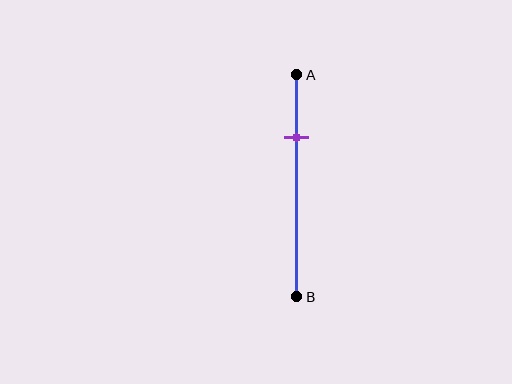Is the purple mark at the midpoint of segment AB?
No, the mark is at about 30% from A, not at the 50% midpoint.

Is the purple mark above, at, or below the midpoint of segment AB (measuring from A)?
The purple mark is above the midpoint of segment AB.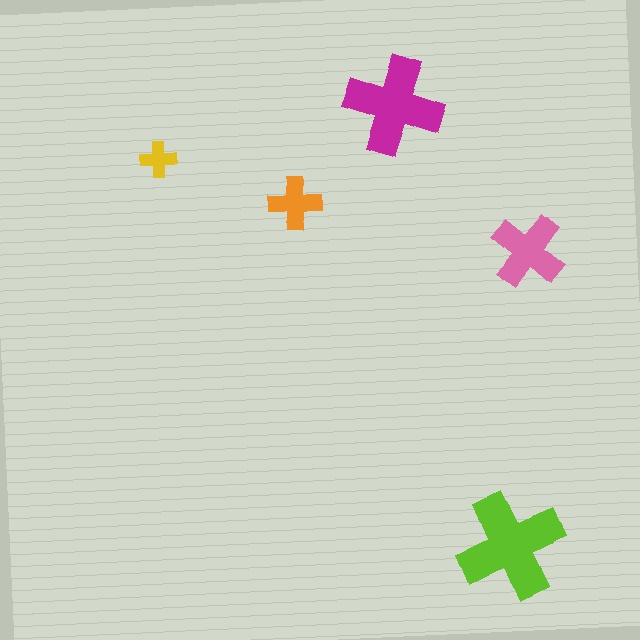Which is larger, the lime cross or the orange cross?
The lime one.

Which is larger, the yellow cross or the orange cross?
The orange one.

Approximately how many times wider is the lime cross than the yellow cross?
About 3 times wider.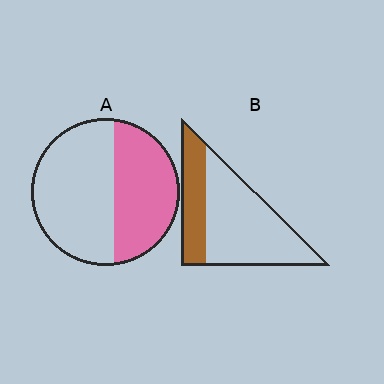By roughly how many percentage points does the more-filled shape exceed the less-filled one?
By roughly 10 percentage points (A over B).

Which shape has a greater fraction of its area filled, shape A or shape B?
Shape A.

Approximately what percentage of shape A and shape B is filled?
A is approximately 45% and B is approximately 30%.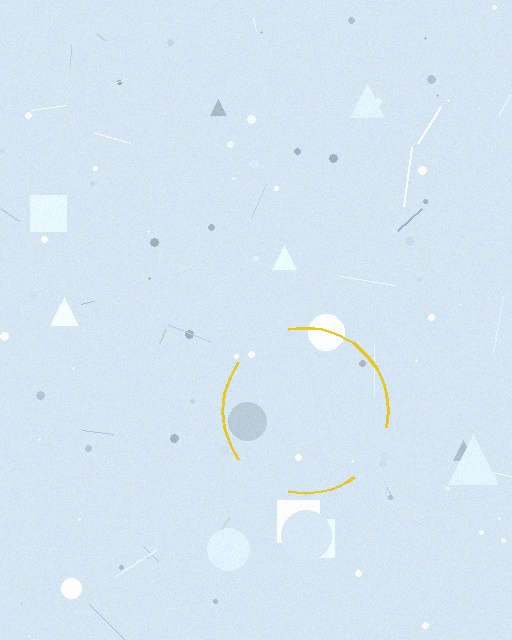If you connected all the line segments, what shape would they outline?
They would outline a circle.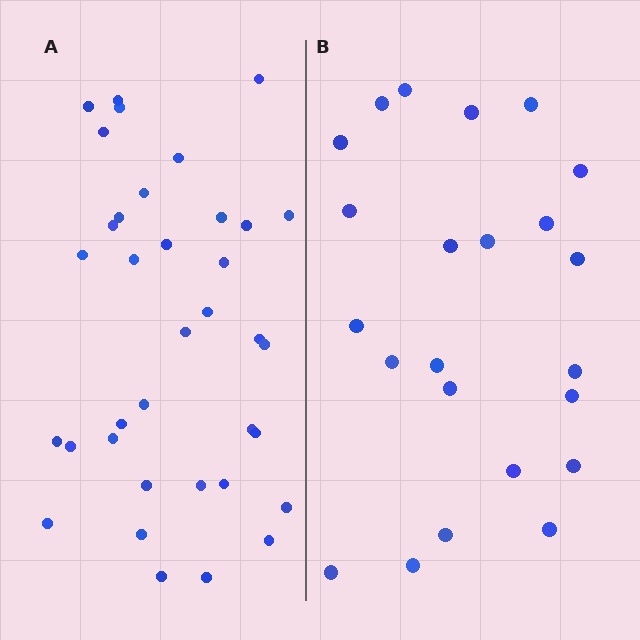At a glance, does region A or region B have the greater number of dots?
Region A (the left region) has more dots.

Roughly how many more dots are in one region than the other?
Region A has approximately 15 more dots than region B.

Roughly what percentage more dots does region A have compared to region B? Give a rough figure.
About 55% more.